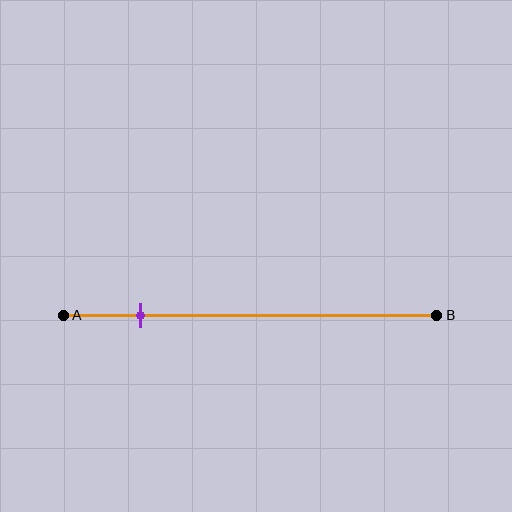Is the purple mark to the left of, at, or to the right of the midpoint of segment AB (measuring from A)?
The purple mark is to the left of the midpoint of segment AB.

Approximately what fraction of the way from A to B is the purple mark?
The purple mark is approximately 20% of the way from A to B.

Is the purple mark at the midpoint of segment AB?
No, the mark is at about 20% from A, not at the 50% midpoint.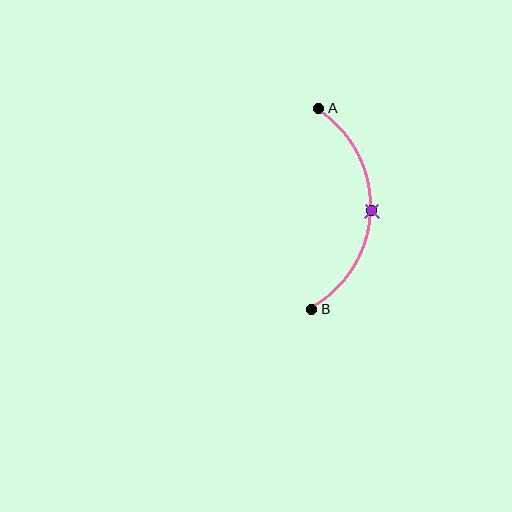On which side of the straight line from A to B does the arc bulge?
The arc bulges to the right of the straight line connecting A and B.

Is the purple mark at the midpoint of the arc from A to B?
Yes. The purple mark lies on the arc at equal arc-length from both A and B — it is the arc midpoint.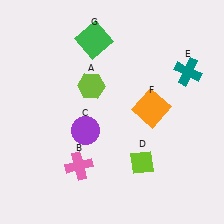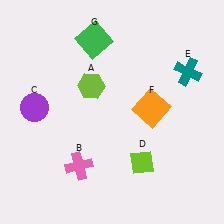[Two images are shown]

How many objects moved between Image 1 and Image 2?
1 object moved between the two images.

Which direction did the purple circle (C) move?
The purple circle (C) moved left.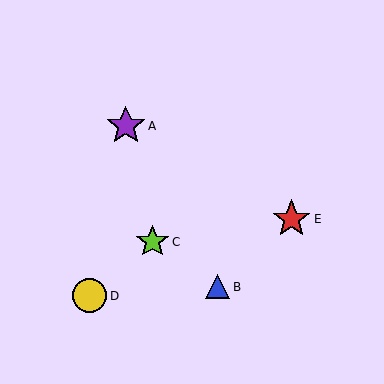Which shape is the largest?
The purple star (labeled A) is the largest.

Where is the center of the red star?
The center of the red star is at (292, 219).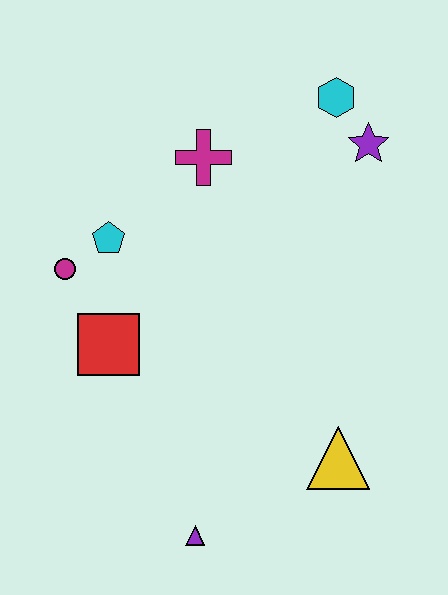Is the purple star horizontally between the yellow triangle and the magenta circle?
No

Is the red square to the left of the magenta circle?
No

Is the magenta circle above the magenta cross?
No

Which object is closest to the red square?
The magenta circle is closest to the red square.